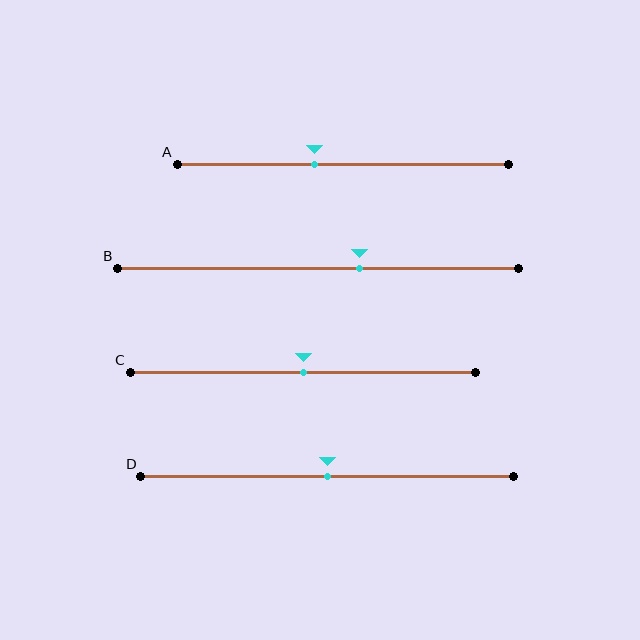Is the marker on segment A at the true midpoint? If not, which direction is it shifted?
No, the marker on segment A is shifted to the left by about 9% of the segment length.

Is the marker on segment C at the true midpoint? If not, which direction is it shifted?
Yes, the marker on segment C is at the true midpoint.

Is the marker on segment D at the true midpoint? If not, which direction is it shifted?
Yes, the marker on segment D is at the true midpoint.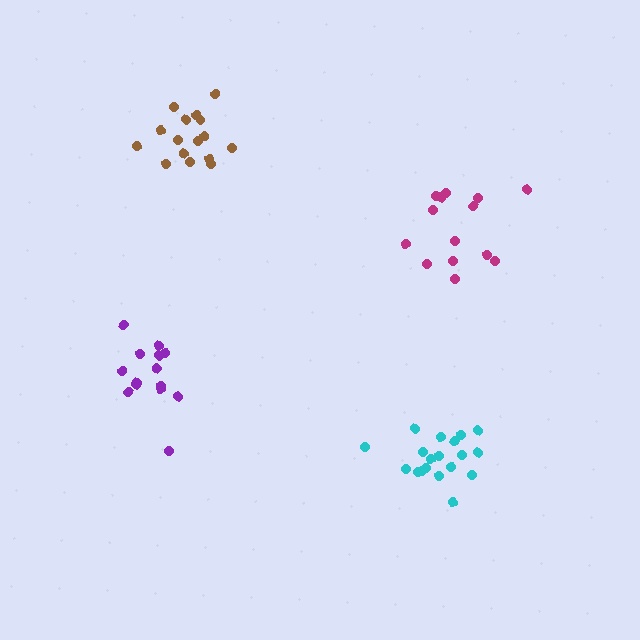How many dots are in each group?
Group 1: 14 dots, Group 2: 14 dots, Group 3: 16 dots, Group 4: 19 dots (63 total).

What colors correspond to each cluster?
The clusters are colored: purple, magenta, brown, cyan.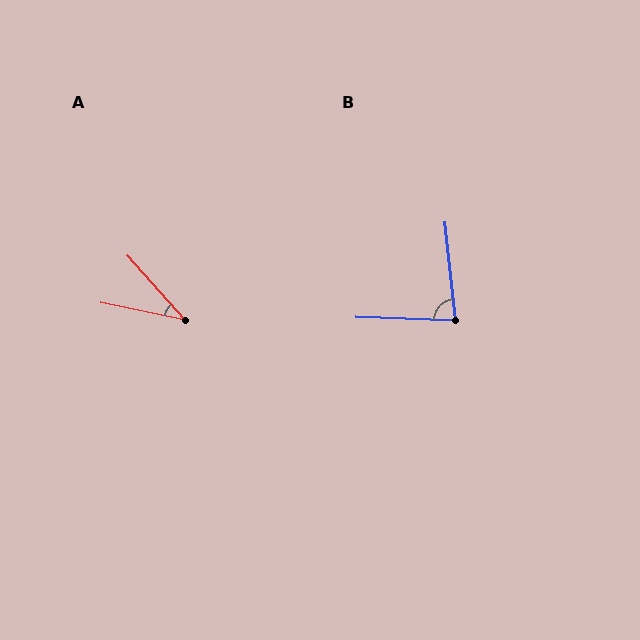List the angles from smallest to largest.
A (36°), B (82°).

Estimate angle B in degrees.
Approximately 82 degrees.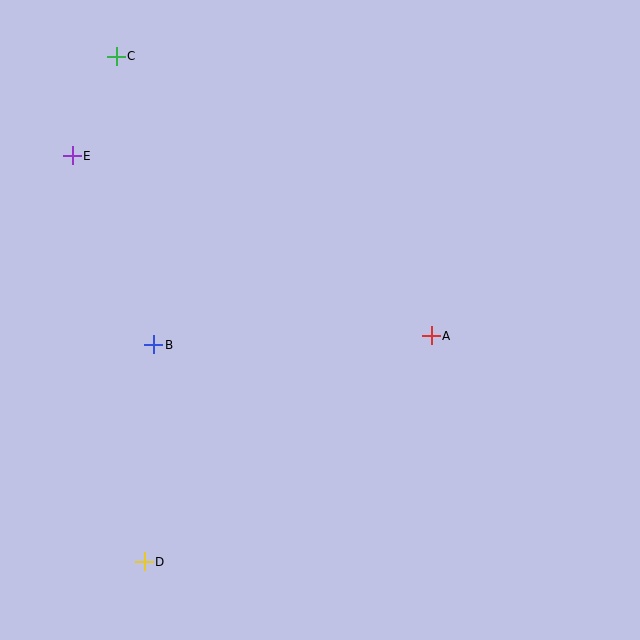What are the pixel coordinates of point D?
Point D is at (144, 562).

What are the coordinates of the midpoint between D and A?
The midpoint between D and A is at (288, 449).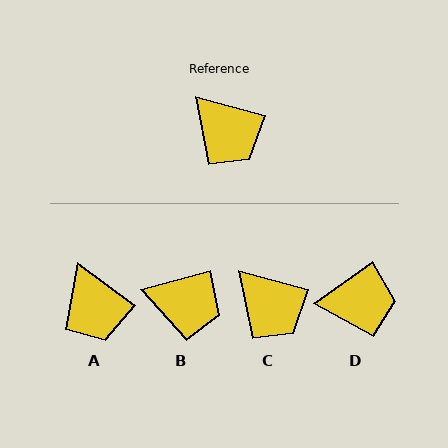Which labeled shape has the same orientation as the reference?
C.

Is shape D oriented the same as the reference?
No, it is off by about 50 degrees.